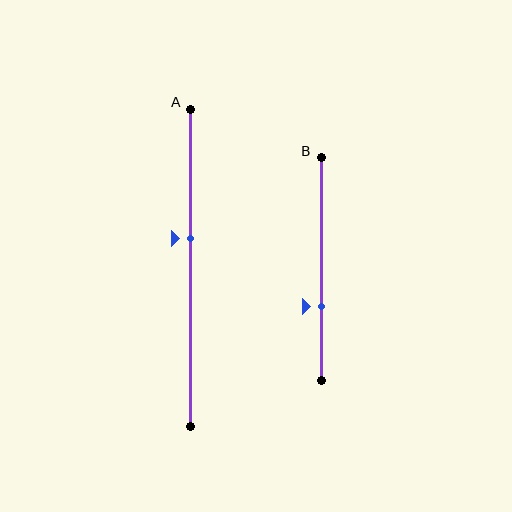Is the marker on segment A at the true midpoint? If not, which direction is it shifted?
No, the marker on segment A is shifted upward by about 9% of the segment length.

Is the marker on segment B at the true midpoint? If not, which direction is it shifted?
No, the marker on segment B is shifted downward by about 17% of the segment length.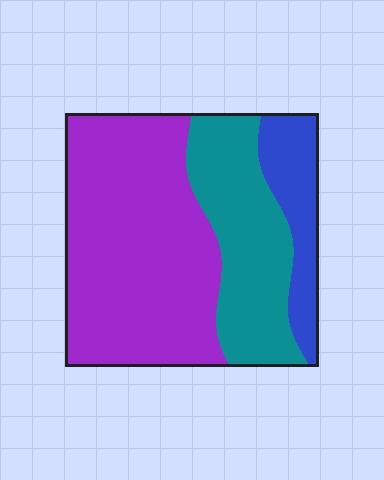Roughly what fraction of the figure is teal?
Teal covers roughly 30% of the figure.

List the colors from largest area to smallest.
From largest to smallest: purple, teal, blue.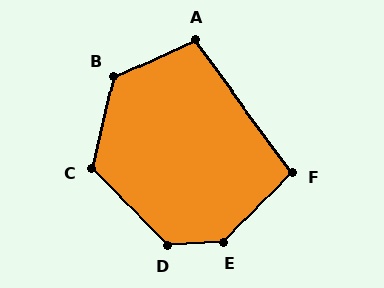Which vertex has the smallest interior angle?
F, at approximately 100 degrees.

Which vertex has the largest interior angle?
E, at approximately 136 degrees.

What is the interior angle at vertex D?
Approximately 133 degrees (obtuse).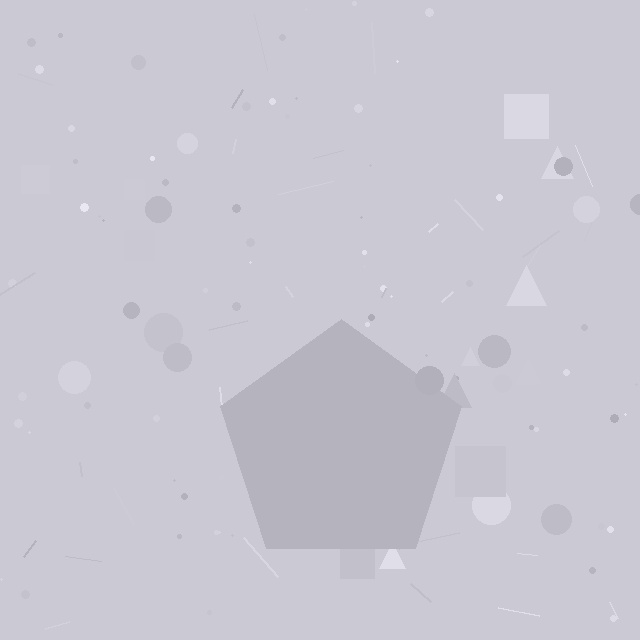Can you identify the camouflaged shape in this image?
The camouflaged shape is a pentagon.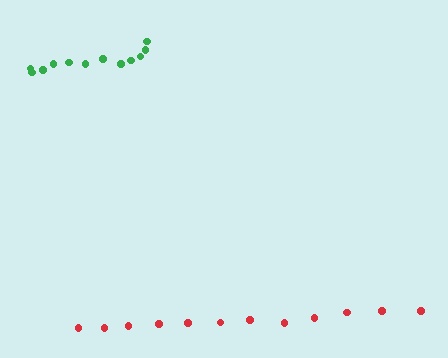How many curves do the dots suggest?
There are 2 distinct paths.